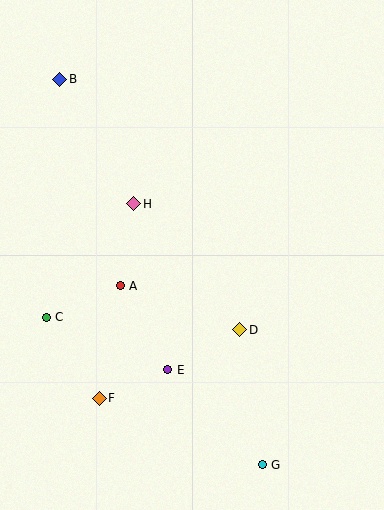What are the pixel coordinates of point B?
Point B is at (60, 79).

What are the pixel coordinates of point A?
Point A is at (120, 286).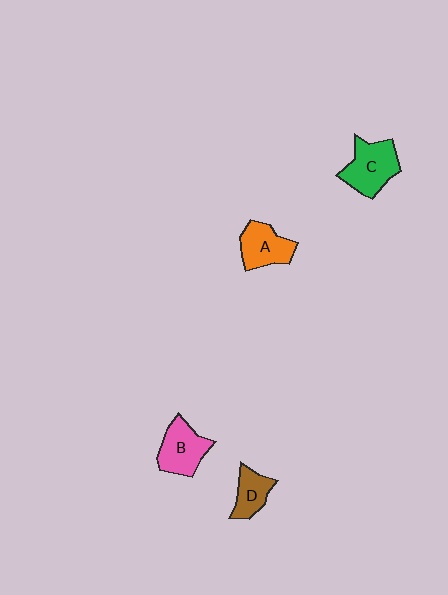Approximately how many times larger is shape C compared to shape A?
Approximately 1.3 times.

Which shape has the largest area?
Shape C (green).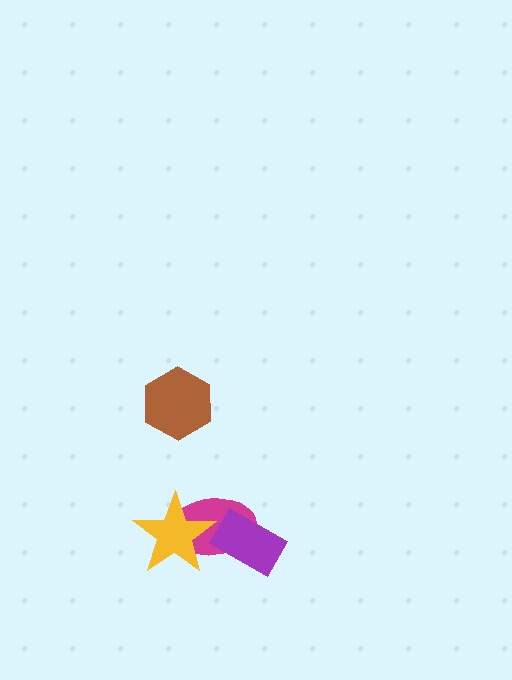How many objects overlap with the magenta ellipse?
2 objects overlap with the magenta ellipse.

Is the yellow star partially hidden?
No, no other shape covers it.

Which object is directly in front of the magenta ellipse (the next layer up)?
The yellow star is directly in front of the magenta ellipse.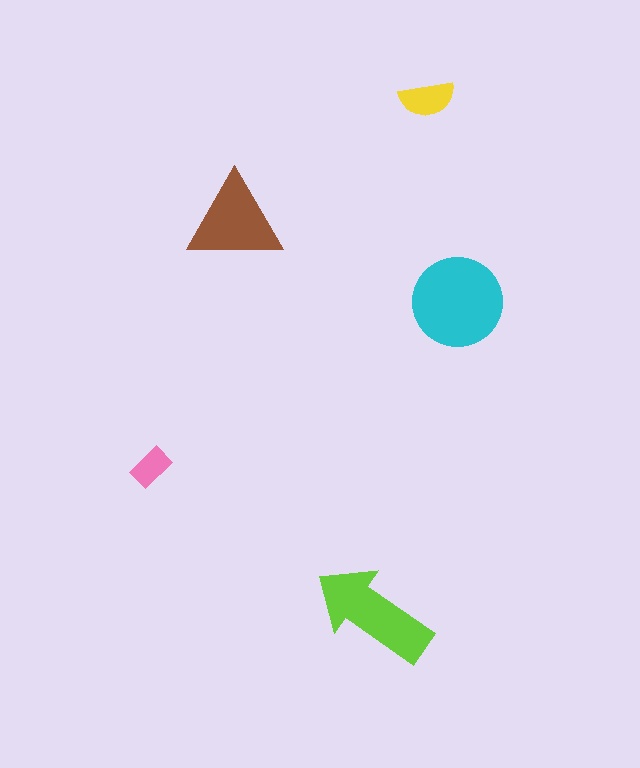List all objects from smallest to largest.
The pink rectangle, the yellow semicircle, the brown triangle, the lime arrow, the cyan circle.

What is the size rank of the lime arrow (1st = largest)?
2nd.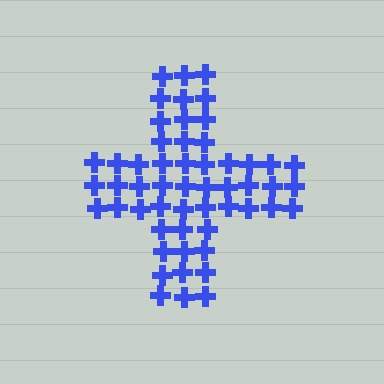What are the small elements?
The small elements are crosses.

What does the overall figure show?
The overall figure shows a cross.